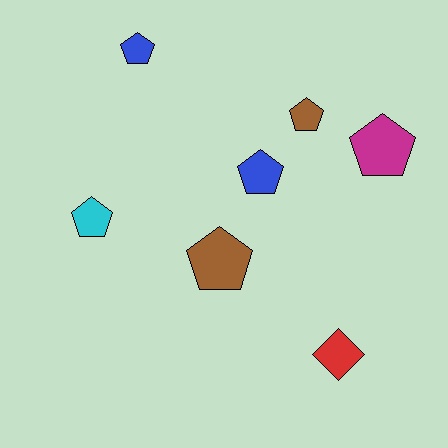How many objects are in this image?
There are 7 objects.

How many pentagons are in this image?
There are 6 pentagons.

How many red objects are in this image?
There is 1 red object.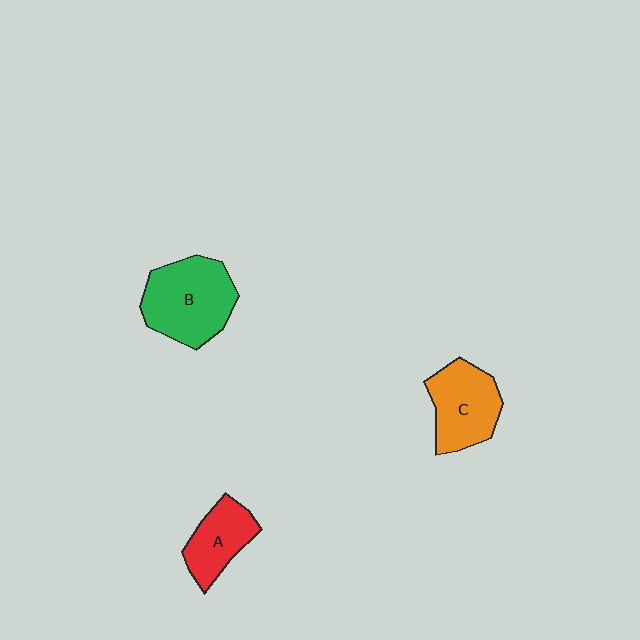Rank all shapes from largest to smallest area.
From largest to smallest: B (green), C (orange), A (red).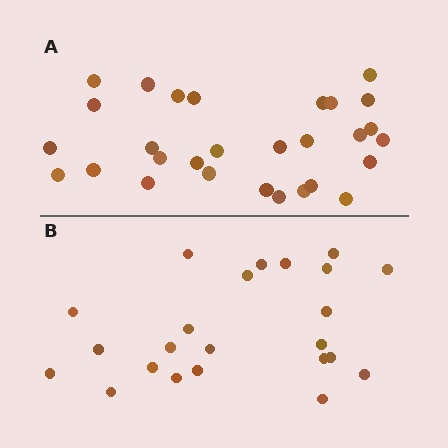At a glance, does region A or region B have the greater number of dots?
Region A (the top region) has more dots.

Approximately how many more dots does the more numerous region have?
Region A has about 6 more dots than region B.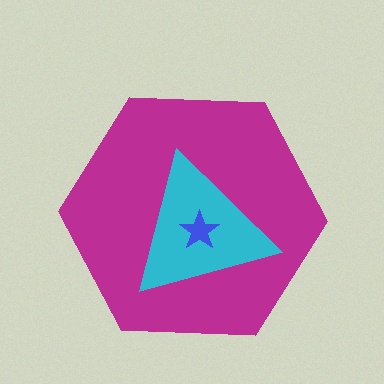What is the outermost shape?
The magenta hexagon.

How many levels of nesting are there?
3.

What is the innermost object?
The blue star.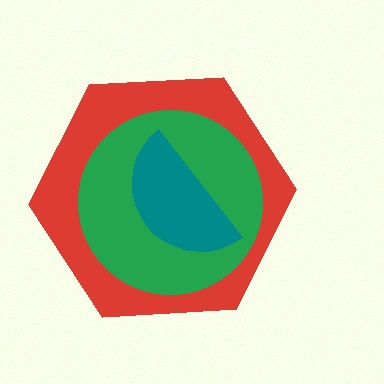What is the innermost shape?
The teal semicircle.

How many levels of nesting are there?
3.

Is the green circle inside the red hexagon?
Yes.